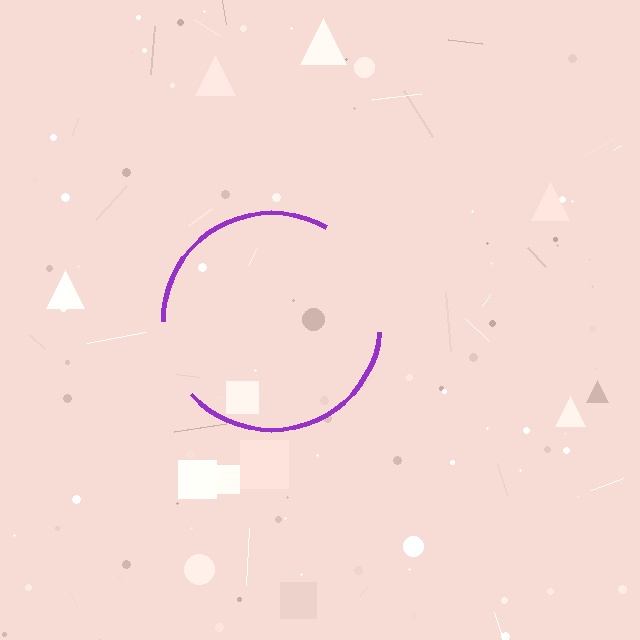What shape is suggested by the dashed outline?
The dashed outline suggests a circle.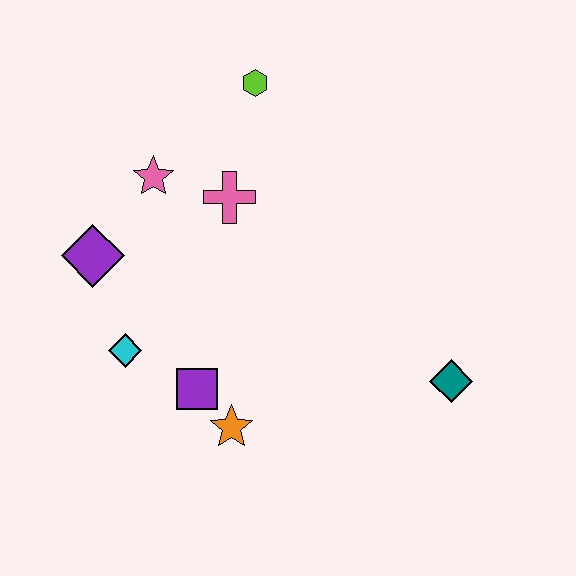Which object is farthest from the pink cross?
The teal diamond is farthest from the pink cross.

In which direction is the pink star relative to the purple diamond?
The pink star is above the purple diamond.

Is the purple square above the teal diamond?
No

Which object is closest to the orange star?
The purple square is closest to the orange star.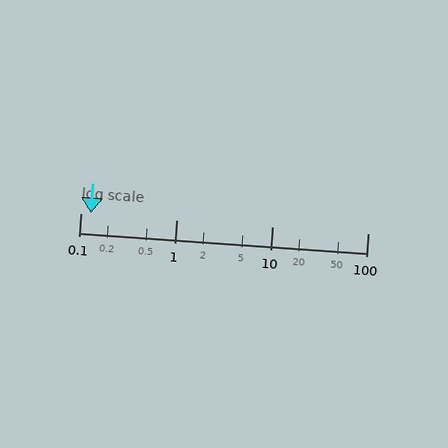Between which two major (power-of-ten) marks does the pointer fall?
The pointer is between 0.1 and 1.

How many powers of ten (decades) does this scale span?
The scale spans 3 decades, from 0.1 to 100.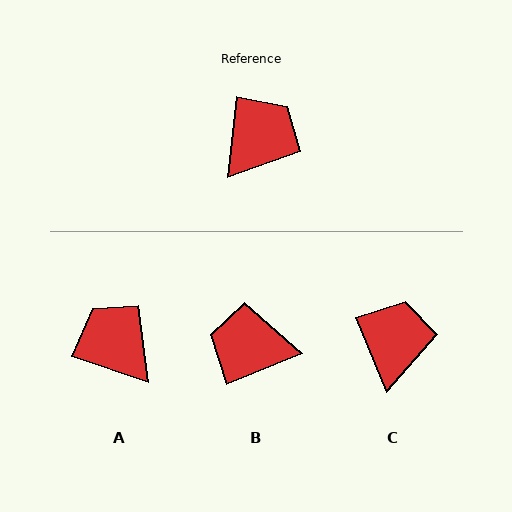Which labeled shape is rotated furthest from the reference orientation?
B, about 118 degrees away.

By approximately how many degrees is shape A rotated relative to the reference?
Approximately 77 degrees counter-clockwise.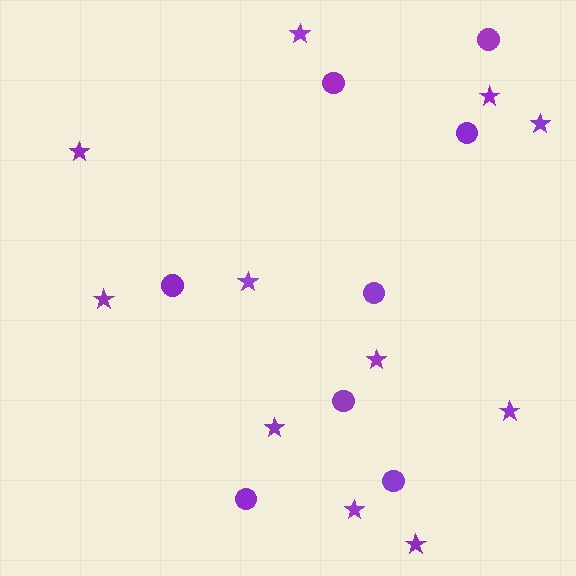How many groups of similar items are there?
There are 2 groups: one group of stars (11) and one group of circles (8).